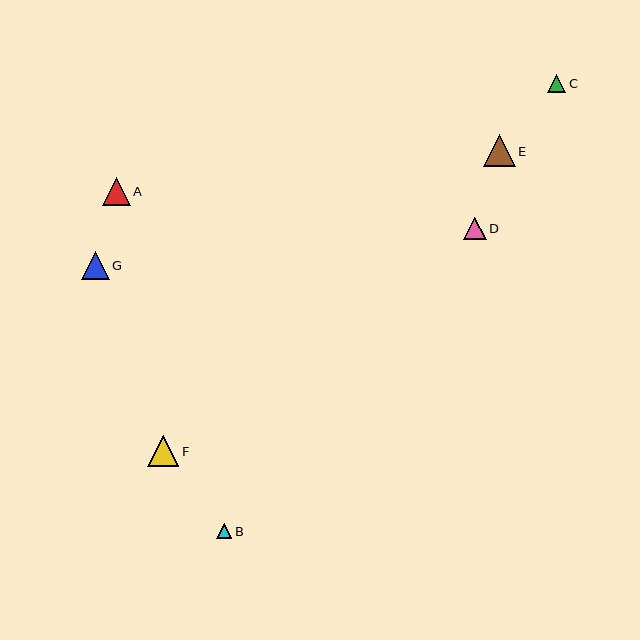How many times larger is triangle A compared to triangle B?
Triangle A is approximately 1.8 times the size of triangle B.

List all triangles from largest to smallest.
From largest to smallest: E, F, G, A, D, C, B.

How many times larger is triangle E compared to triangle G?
Triangle E is approximately 1.1 times the size of triangle G.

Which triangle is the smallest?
Triangle B is the smallest with a size of approximately 15 pixels.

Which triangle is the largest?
Triangle E is the largest with a size of approximately 32 pixels.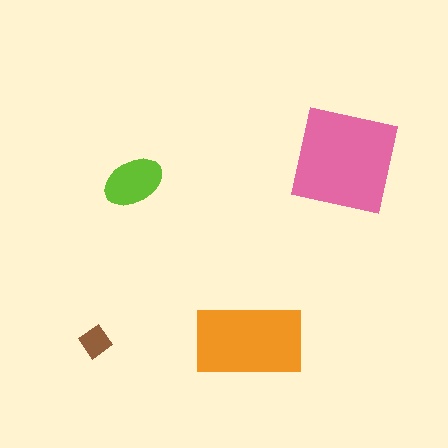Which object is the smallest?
The brown diamond.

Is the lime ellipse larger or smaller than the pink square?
Smaller.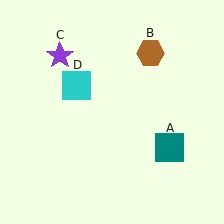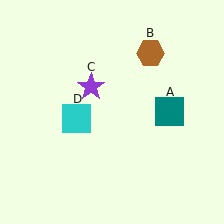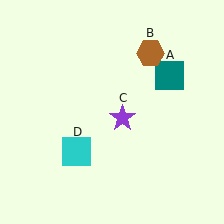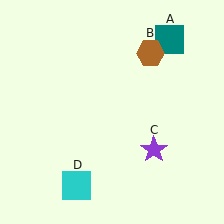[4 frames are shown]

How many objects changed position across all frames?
3 objects changed position: teal square (object A), purple star (object C), cyan square (object D).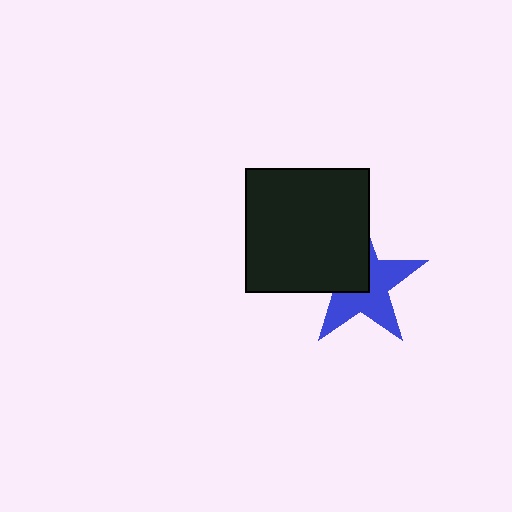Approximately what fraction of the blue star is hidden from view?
Roughly 43% of the blue star is hidden behind the black square.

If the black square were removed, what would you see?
You would see the complete blue star.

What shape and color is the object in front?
The object in front is a black square.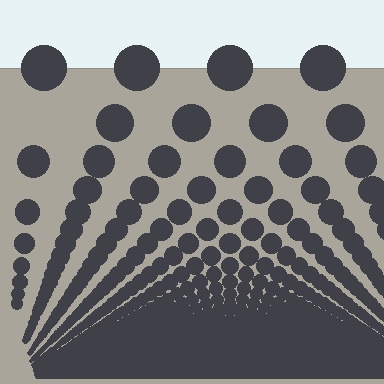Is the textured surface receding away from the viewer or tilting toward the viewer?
The surface appears to tilt toward the viewer. Texture elements get larger and sparser toward the top.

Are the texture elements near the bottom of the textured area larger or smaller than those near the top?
Smaller. The gradient is inverted — elements near the bottom are smaller and denser.